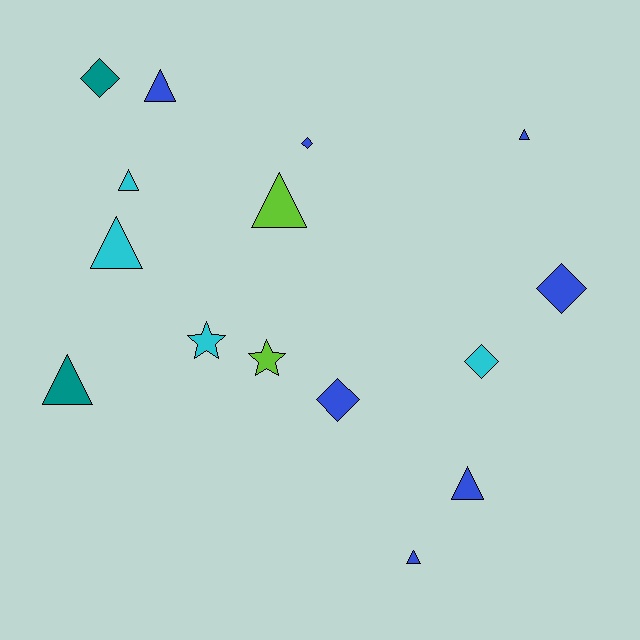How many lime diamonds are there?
There are no lime diamonds.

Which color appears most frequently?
Blue, with 7 objects.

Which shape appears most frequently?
Triangle, with 8 objects.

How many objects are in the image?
There are 15 objects.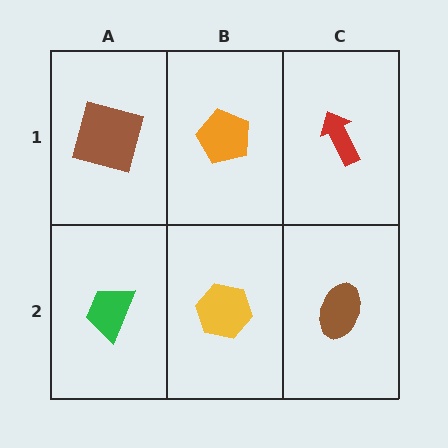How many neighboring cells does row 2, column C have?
2.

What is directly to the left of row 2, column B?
A green trapezoid.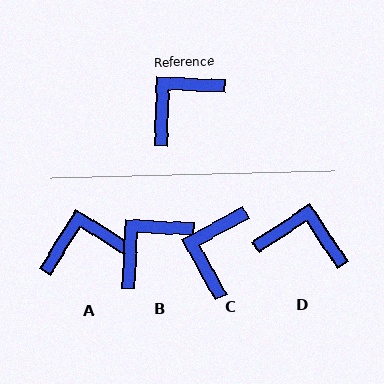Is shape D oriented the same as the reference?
No, it is off by about 54 degrees.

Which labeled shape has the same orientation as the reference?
B.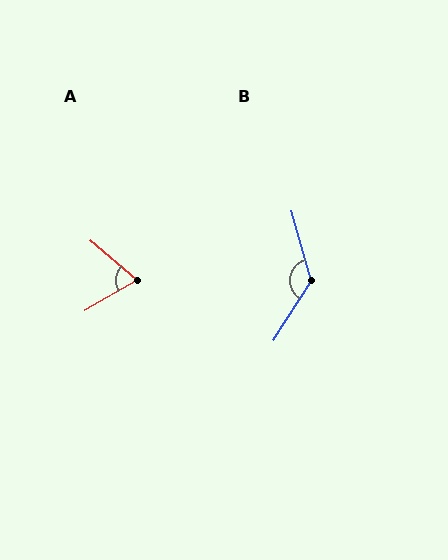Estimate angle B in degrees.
Approximately 133 degrees.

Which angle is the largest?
B, at approximately 133 degrees.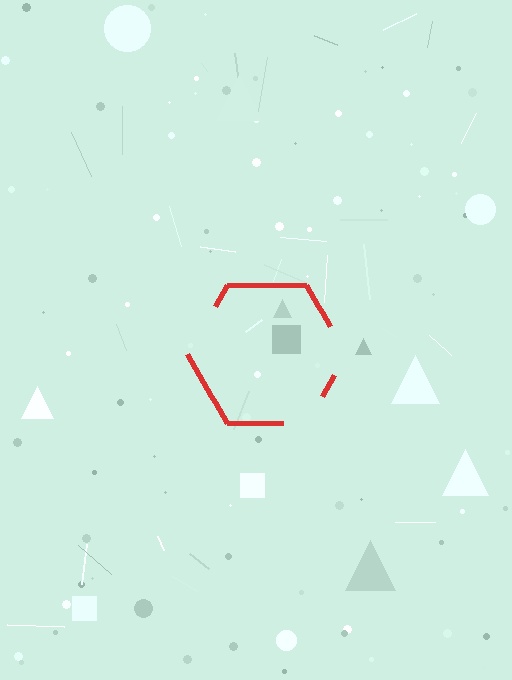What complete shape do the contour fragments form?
The contour fragments form a hexagon.